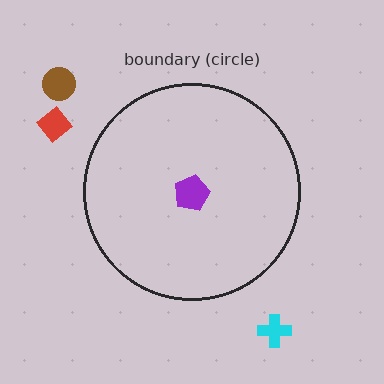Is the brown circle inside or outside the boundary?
Outside.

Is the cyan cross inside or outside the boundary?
Outside.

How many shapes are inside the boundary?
1 inside, 3 outside.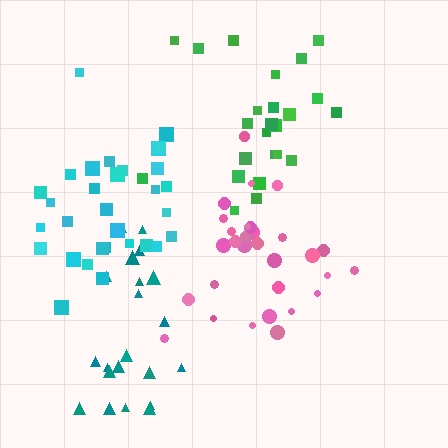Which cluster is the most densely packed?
Cyan.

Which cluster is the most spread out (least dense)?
Teal.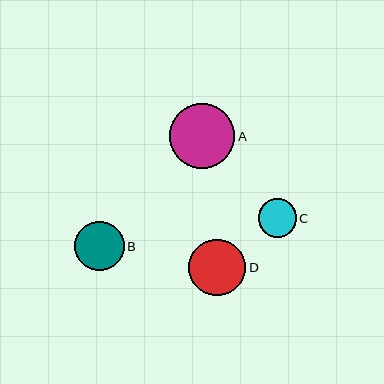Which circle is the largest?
Circle A is the largest with a size of approximately 66 pixels.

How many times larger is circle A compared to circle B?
Circle A is approximately 1.3 times the size of circle B.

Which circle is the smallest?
Circle C is the smallest with a size of approximately 38 pixels.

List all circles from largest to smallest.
From largest to smallest: A, D, B, C.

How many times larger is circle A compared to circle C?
Circle A is approximately 1.7 times the size of circle C.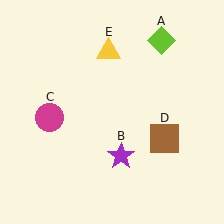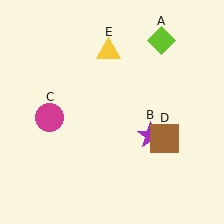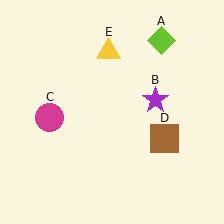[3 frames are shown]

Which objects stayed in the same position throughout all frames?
Lime diamond (object A) and magenta circle (object C) and brown square (object D) and yellow triangle (object E) remained stationary.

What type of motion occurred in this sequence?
The purple star (object B) rotated counterclockwise around the center of the scene.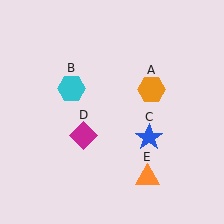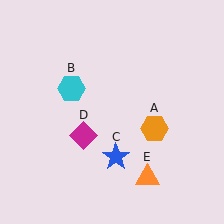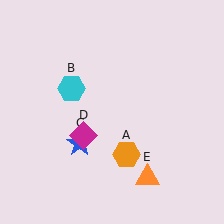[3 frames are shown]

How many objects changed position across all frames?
2 objects changed position: orange hexagon (object A), blue star (object C).